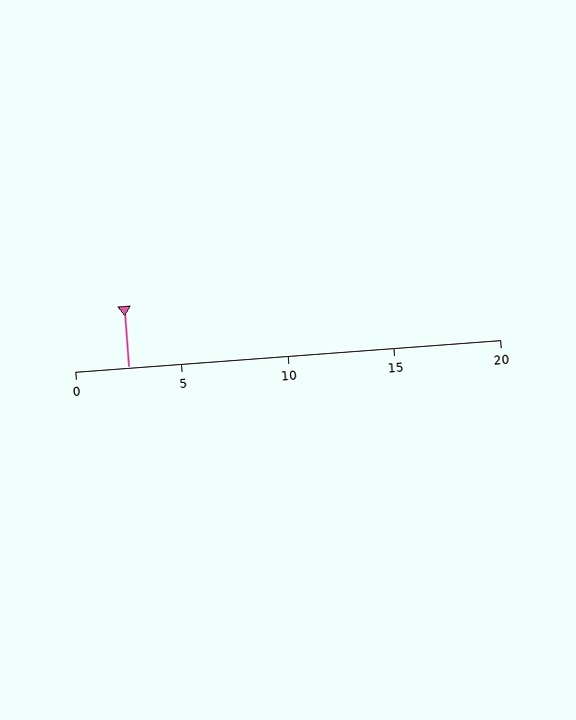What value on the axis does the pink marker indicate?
The marker indicates approximately 2.5.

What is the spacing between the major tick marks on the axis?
The major ticks are spaced 5 apart.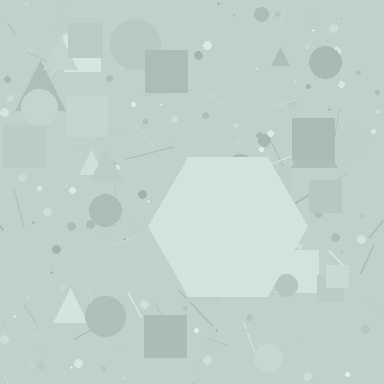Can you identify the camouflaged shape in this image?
The camouflaged shape is a hexagon.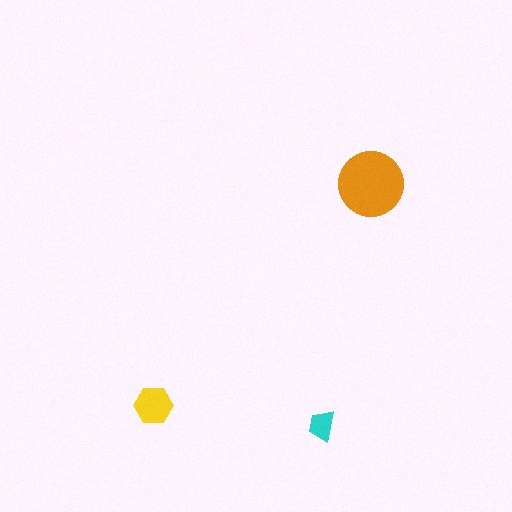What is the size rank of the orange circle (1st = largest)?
1st.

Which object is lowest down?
The cyan trapezoid is bottommost.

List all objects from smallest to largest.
The cyan trapezoid, the yellow hexagon, the orange circle.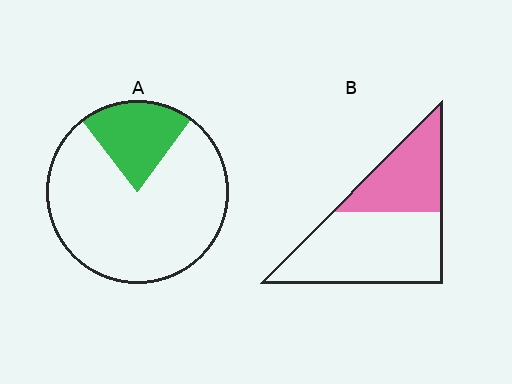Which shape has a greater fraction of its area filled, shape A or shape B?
Shape B.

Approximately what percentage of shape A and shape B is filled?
A is approximately 20% and B is approximately 35%.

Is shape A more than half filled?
No.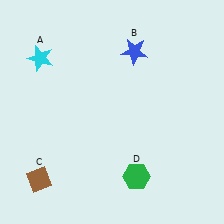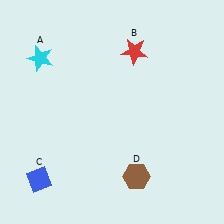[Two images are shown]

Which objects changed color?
B changed from blue to red. C changed from brown to blue. D changed from green to brown.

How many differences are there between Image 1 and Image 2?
There are 3 differences between the two images.